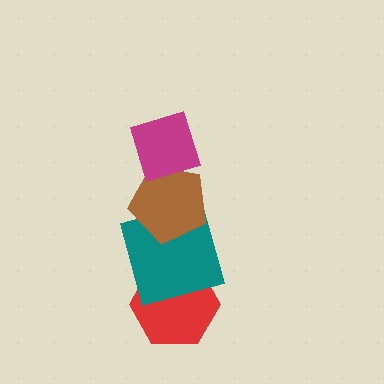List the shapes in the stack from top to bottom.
From top to bottom: the magenta diamond, the brown pentagon, the teal square, the red hexagon.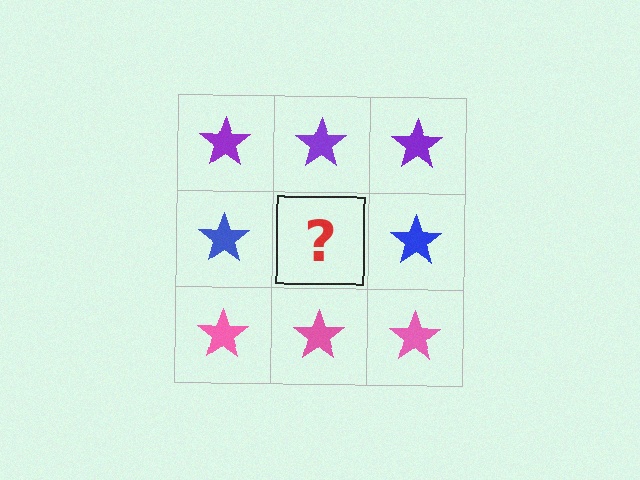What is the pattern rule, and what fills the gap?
The rule is that each row has a consistent color. The gap should be filled with a blue star.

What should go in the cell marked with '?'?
The missing cell should contain a blue star.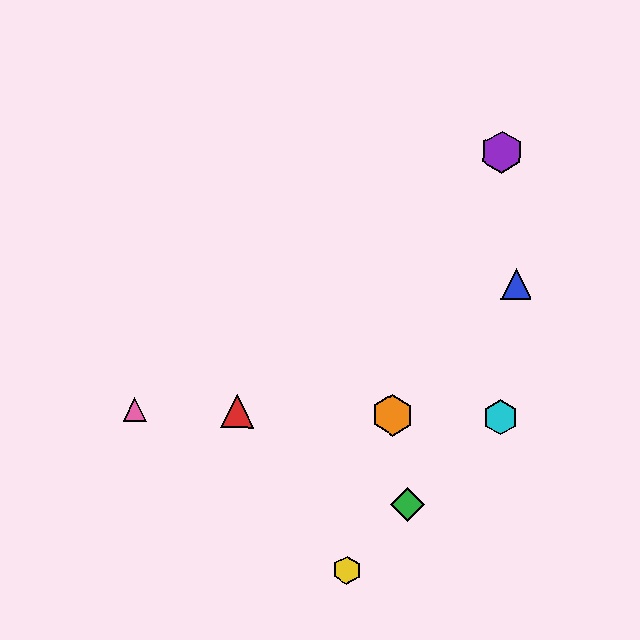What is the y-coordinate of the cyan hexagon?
The cyan hexagon is at y≈417.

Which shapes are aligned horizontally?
The red triangle, the orange hexagon, the cyan hexagon, the pink triangle are aligned horizontally.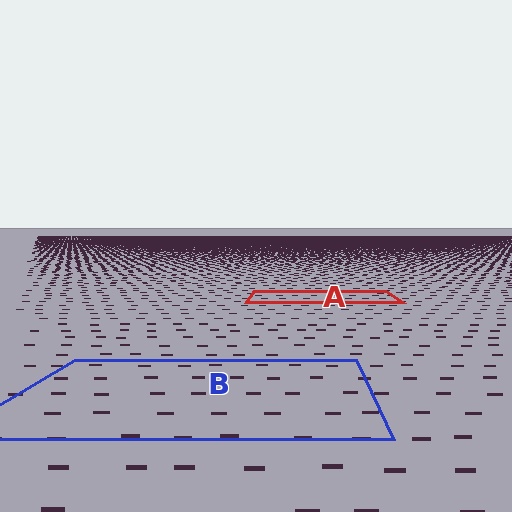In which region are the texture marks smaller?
The texture marks are smaller in region A, because it is farther away.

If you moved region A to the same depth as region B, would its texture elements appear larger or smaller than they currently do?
They would appear larger. At a closer depth, the same texture elements are projected at a bigger on-screen size.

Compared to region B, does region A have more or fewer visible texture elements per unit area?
Region A has more texture elements per unit area — they are packed more densely because it is farther away.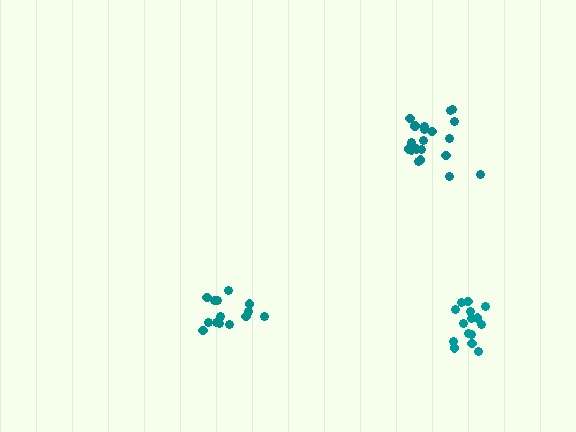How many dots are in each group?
Group 1: 14 dots, Group 2: 20 dots, Group 3: 15 dots (49 total).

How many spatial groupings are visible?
There are 3 spatial groupings.